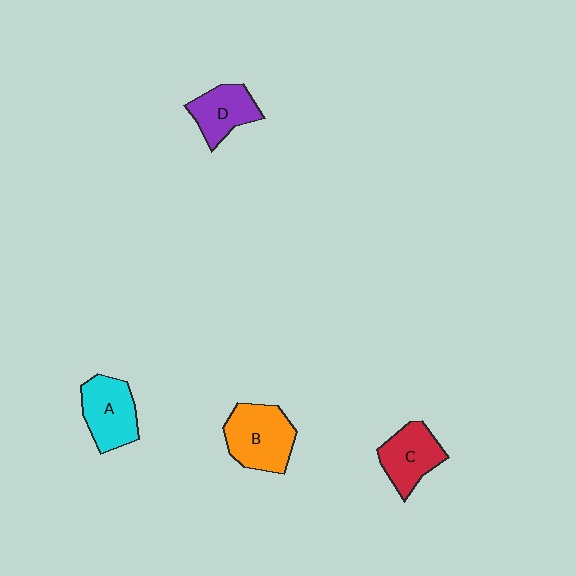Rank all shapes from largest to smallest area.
From largest to smallest: B (orange), A (cyan), C (red), D (purple).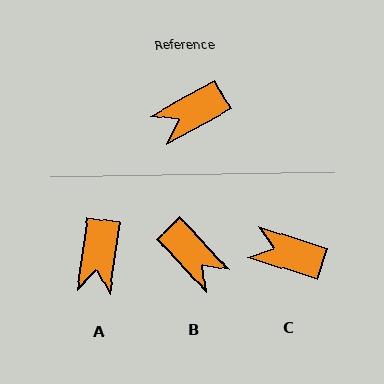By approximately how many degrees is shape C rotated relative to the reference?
Approximately 47 degrees clockwise.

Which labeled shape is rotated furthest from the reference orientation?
B, about 104 degrees away.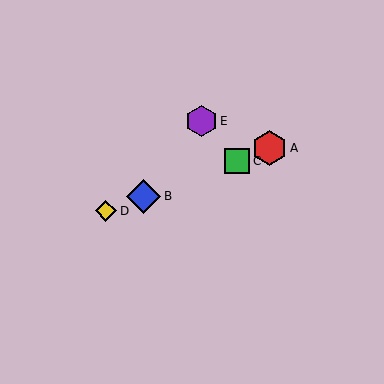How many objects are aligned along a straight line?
4 objects (A, B, C, D) are aligned along a straight line.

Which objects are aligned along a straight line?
Objects A, B, C, D are aligned along a straight line.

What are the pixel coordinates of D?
Object D is at (106, 211).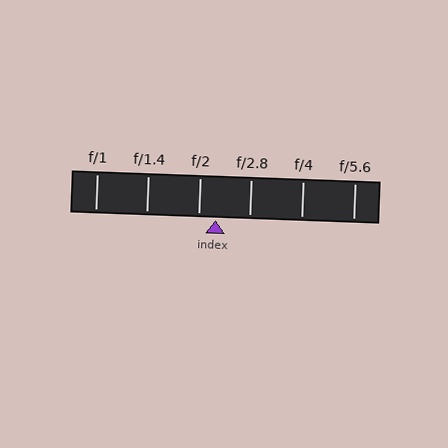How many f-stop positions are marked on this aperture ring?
There are 6 f-stop positions marked.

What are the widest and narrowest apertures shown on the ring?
The widest aperture shown is f/1 and the narrowest is f/5.6.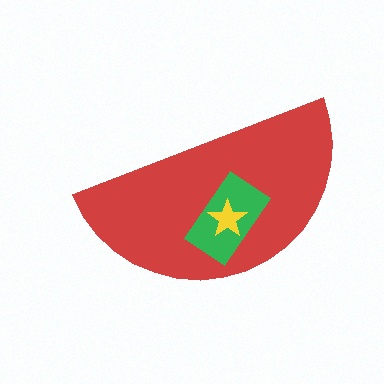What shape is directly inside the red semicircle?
The green rectangle.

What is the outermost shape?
The red semicircle.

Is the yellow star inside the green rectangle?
Yes.